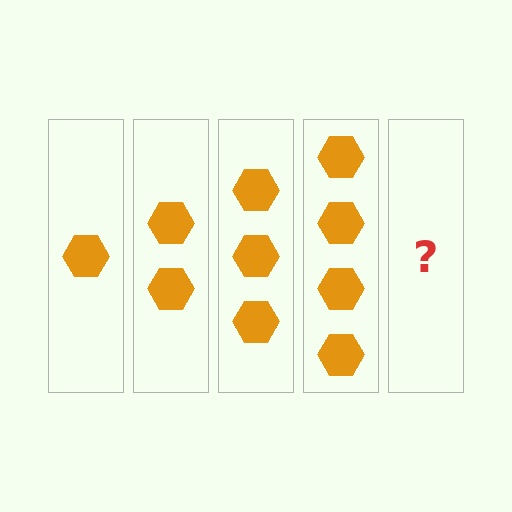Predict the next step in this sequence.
The next step is 5 hexagons.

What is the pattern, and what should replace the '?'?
The pattern is that each step adds one more hexagon. The '?' should be 5 hexagons.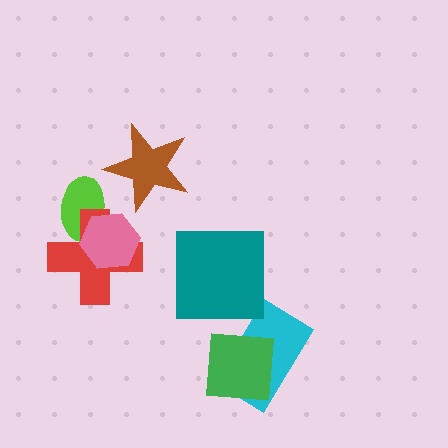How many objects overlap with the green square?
1 object overlaps with the green square.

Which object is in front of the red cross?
The pink hexagon is in front of the red cross.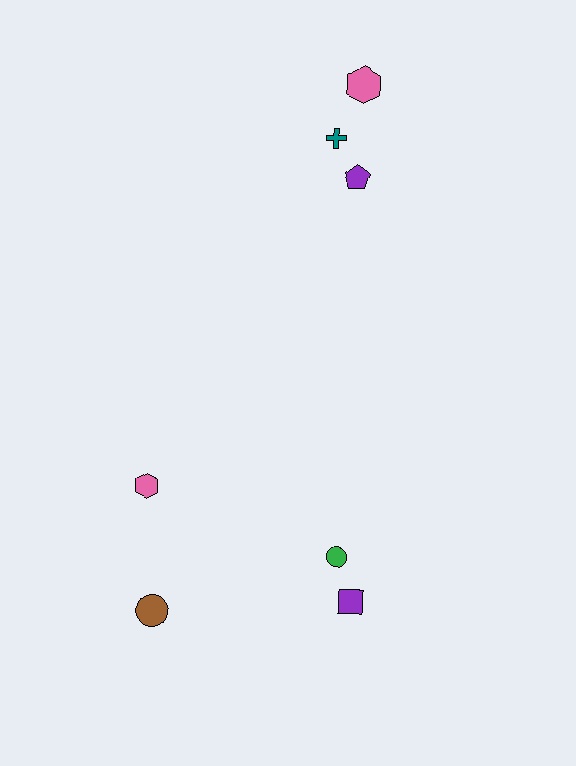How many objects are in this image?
There are 7 objects.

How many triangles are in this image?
There are no triangles.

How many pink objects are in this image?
There are 2 pink objects.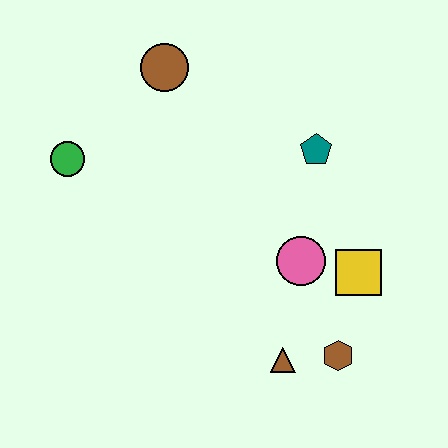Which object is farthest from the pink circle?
The green circle is farthest from the pink circle.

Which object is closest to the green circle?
The brown circle is closest to the green circle.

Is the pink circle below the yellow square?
No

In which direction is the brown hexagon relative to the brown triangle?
The brown hexagon is to the right of the brown triangle.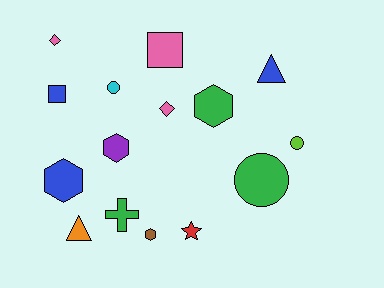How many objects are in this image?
There are 15 objects.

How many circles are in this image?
There are 3 circles.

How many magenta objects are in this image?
There are no magenta objects.